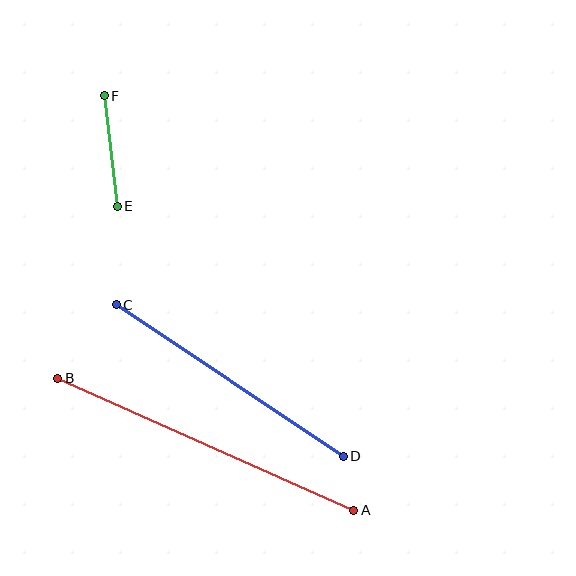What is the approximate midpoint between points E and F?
The midpoint is at approximately (111, 151) pixels.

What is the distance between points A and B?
The distance is approximately 324 pixels.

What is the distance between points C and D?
The distance is approximately 273 pixels.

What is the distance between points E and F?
The distance is approximately 111 pixels.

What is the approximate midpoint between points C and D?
The midpoint is at approximately (230, 381) pixels.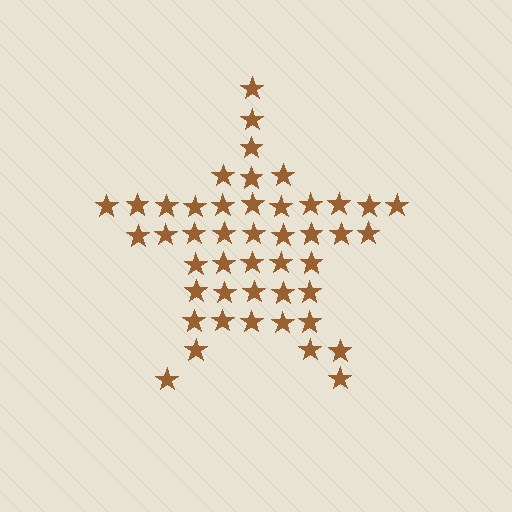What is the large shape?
The large shape is a star.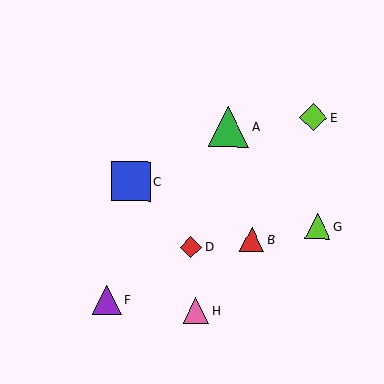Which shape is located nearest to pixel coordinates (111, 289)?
The purple triangle (labeled F) at (107, 300) is nearest to that location.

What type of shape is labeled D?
Shape D is a red diamond.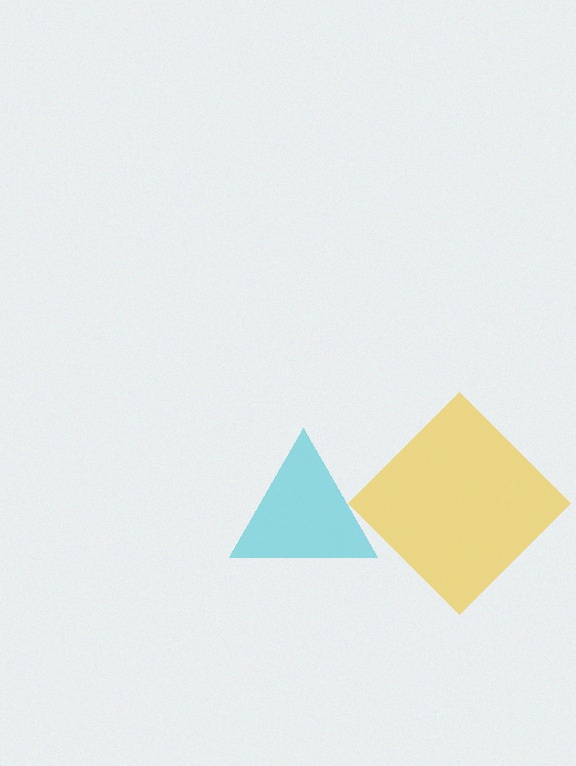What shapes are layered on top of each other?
The layered shapes are: a yellow diamond, a cyan triangle.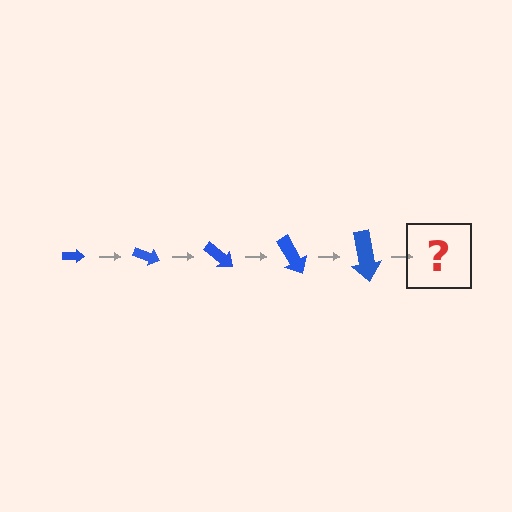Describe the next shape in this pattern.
It should be an arrow, larger than the previous one and rotated 100 degrees from the start.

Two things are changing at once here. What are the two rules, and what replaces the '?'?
The two rules are that the arrow grows larger each step and it rotates 20 degrees each step. The '?' should be an arrow, larger than the previous one and rotated 100 degrees from the start.